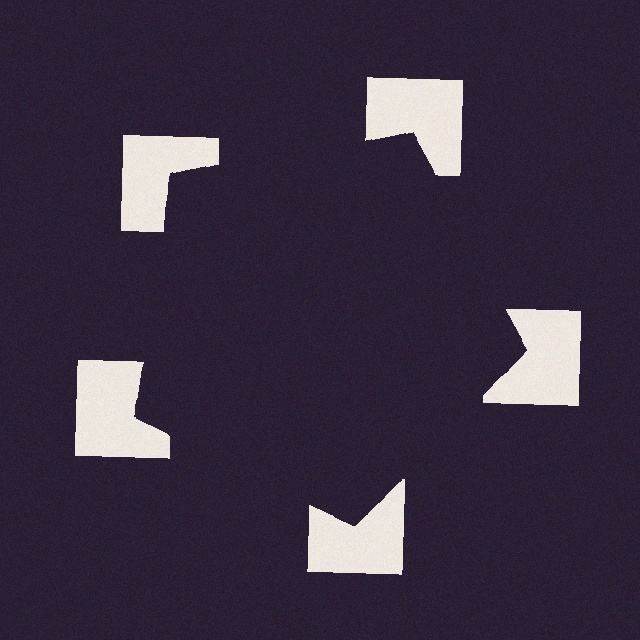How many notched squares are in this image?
There are 5 — one at each vertex of the illusory pentagon.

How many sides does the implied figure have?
5 sides.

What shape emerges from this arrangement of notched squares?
An illusory pentagon — its edges are inferred from the aligned wedge cuts in the notched squares, not physically drawn.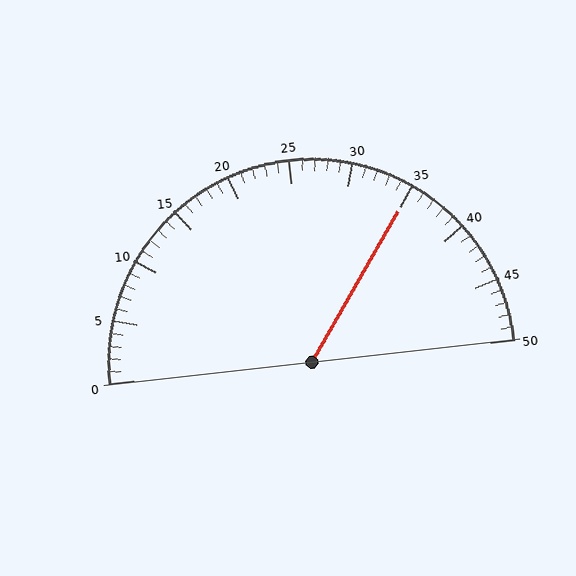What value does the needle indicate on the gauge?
The needle indicates approximately 35.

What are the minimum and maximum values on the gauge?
The gauge ranges from 0 to 50.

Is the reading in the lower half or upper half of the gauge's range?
The reading is in the upper half of the range (0 to 50).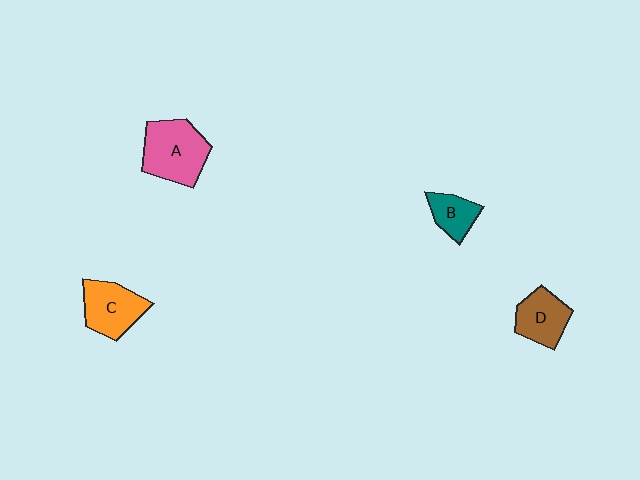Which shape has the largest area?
Shape A (pink).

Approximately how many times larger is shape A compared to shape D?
Approximately 1.5 times.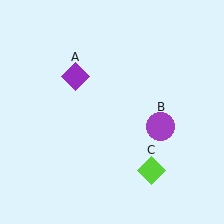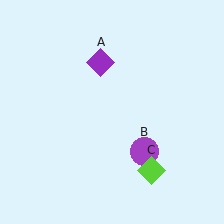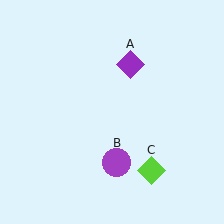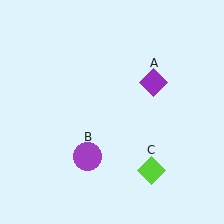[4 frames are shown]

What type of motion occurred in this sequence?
The purple diamond (object A), purple circle (object B) rotated clockwise around the center of the scene.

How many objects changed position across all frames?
2 objects changed position: purple diamond (object A), purple circle (object B).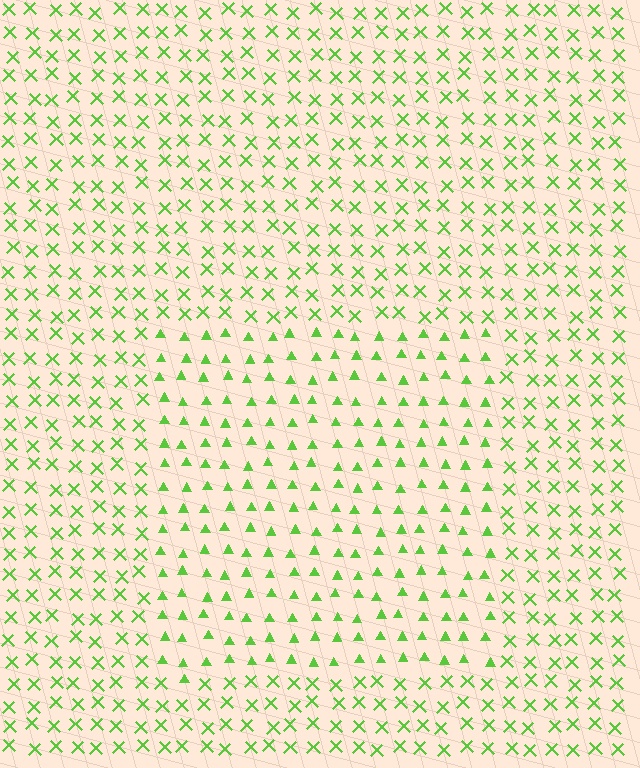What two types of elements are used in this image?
The image uses triangles inside the rectangle region and X marks outside it.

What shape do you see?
I see a rectangle.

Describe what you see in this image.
The image is filled with small lime elements arranged in a uniform grid. A rectangle-shaped region contains triangles, while the surrounding area contains X marks. The boundary is defined purely by the change in element shape.